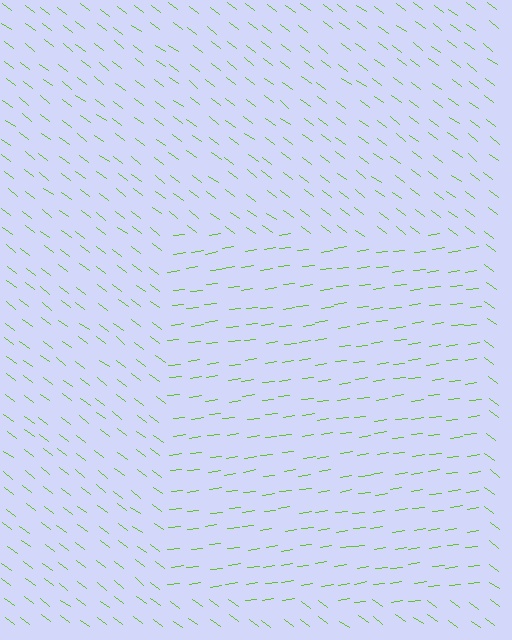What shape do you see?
I see a rectangle.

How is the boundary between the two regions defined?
The boundary is defined purely by a change in line orientation (approximately 45 degrees difference). All lines are the same color and thickness.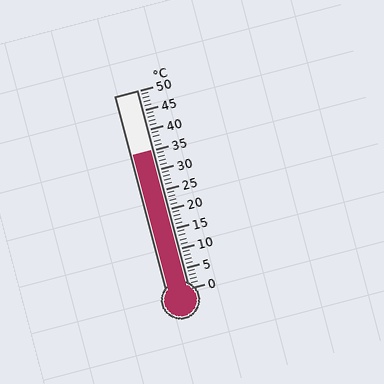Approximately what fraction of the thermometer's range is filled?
The thermometer is filled to approximately 70% of its range.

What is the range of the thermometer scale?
The thermometer scale ranges from 0°C to 50°C.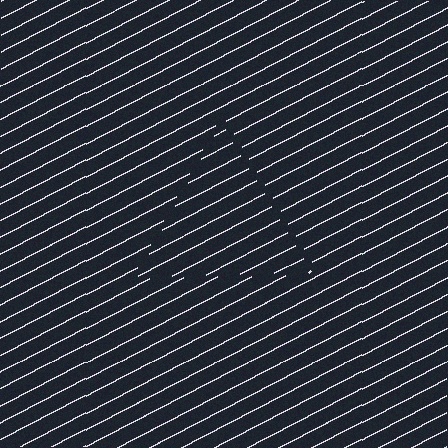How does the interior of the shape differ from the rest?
The interior of the shape contains the same grating, shifted by half a period — the contour is defined by the phase discontinuity where line-ends from the inner and outer gratings abut.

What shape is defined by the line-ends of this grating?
An illusory triangle. The interior of the shape contains the same grating, shifted by half a period — the contour is defined by the phase discontinuity where line-ends from the inner and outer gratings abut.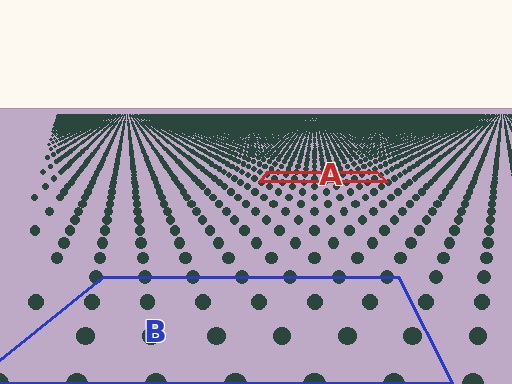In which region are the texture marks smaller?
The texture marks are smaller in region A, because it is farther away.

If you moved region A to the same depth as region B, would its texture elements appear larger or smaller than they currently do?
They would appear larger. At a closer depth, the same texture elements are projected at a bigger on-screen size.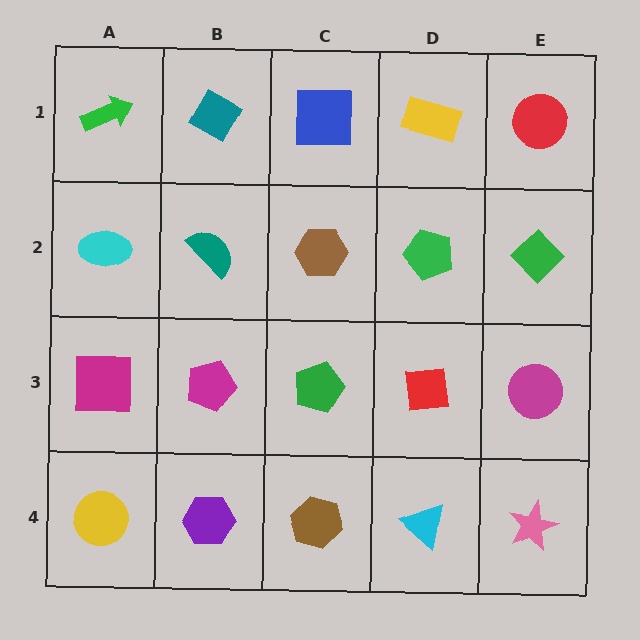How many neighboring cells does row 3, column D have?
4.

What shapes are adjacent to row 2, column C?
A blue square (row 1, column C), a green pentagon (row 3, column C), a teal semicircle (row 2, column B), a green pentagon (row 2, column D).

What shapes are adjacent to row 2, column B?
A teal diamond (row 1, column B), a magenta pentagon (row 3, column B), a cyan ellipse (row 2, column A), a brown hexagon (row 2, column C).